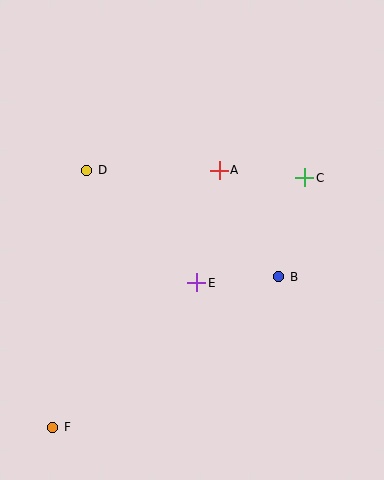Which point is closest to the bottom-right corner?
Point B is closest to the bottom-right corner.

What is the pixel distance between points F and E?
The distance between F and E is 204 pixels.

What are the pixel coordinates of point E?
Point E is at (196, 283).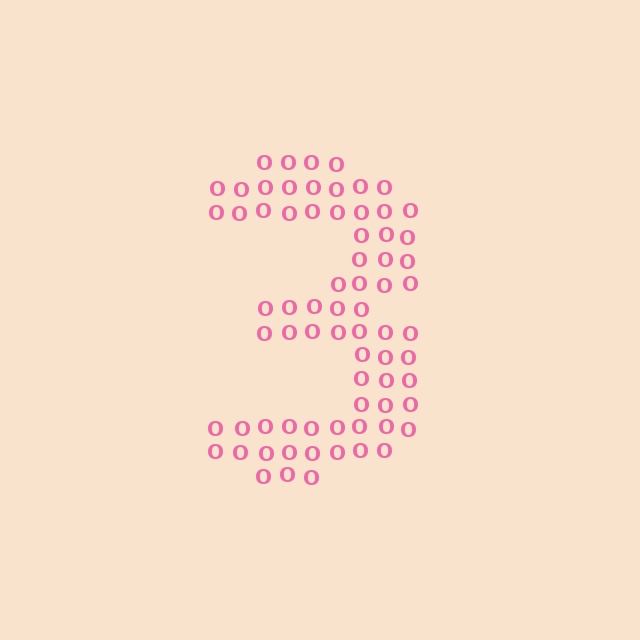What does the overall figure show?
The overall figure shows the digit 3.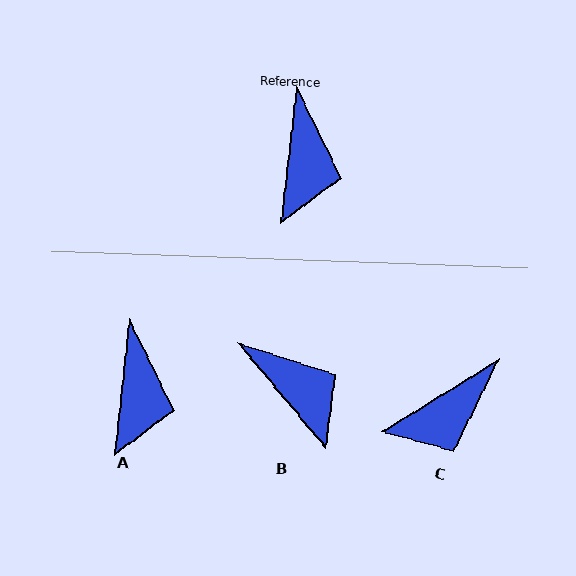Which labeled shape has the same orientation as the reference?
A.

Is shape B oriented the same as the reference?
No, it is off by about 46 degrees.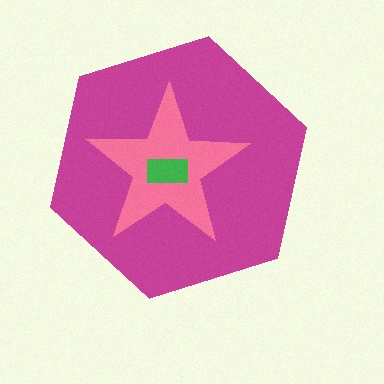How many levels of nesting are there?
3.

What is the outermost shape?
The magenta hexagon.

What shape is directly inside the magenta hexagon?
The pink star.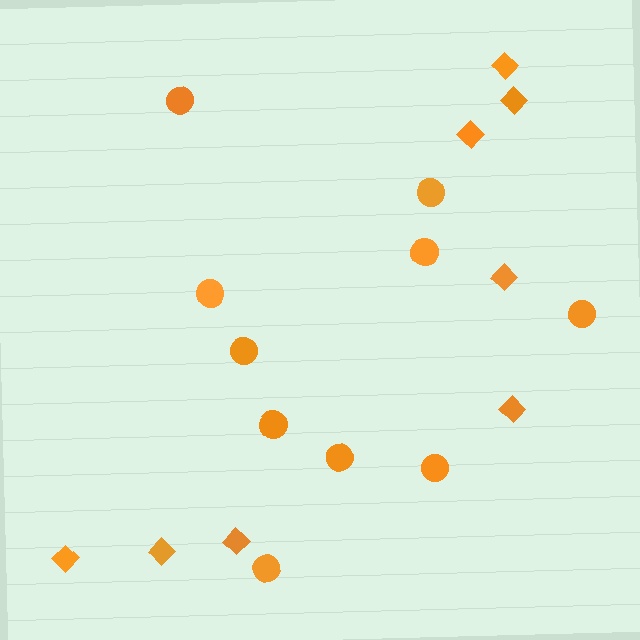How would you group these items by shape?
There are 2 groups: one group of circles (10) and one group of diamonds (8).